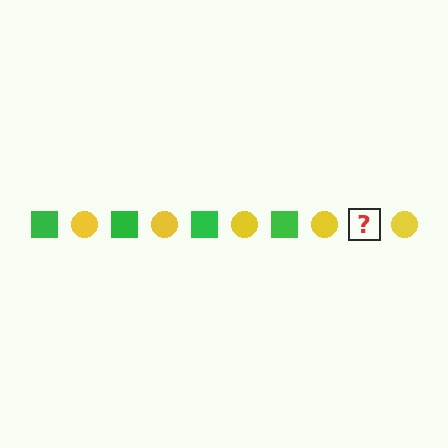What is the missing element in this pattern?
The missing element is a green square.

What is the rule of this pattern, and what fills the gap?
The rule is that the pattern alternates between green square and yellow circle. The gap should be filled with a green square.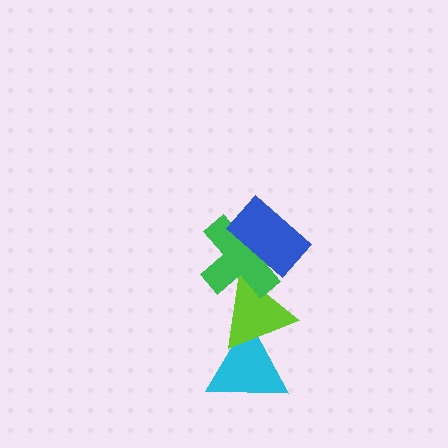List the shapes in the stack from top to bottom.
From top to bottom: the blue rectangle, the green cross, the lime triangle, the cyan triangle.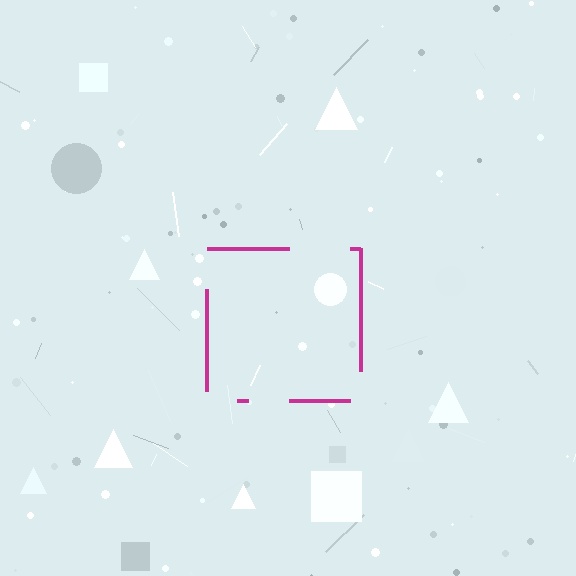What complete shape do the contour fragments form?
The contour fragments form a square.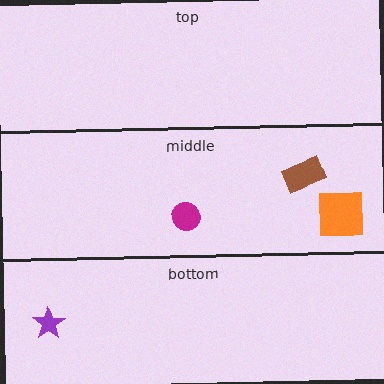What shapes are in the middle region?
The magenta circle, the orange square, the brown rectangle.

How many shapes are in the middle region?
3.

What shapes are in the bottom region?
The purple star.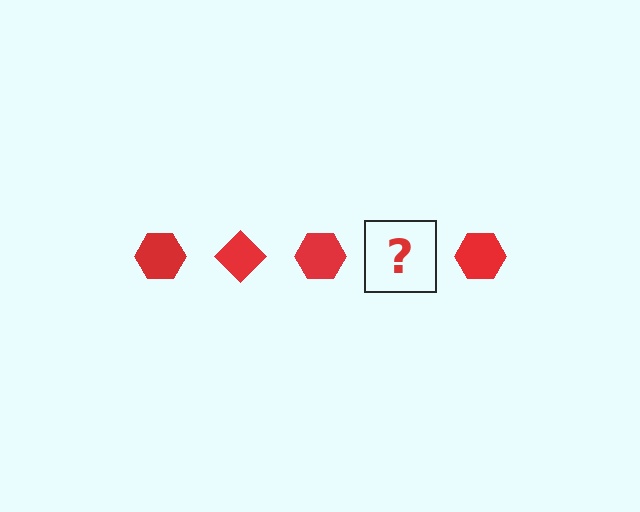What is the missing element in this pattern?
The missing element is a red diamond.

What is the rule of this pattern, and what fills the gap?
The rule is that the pattern cycles through hexagon, diamond shapes in red. The gap should be filled with a red diamond.